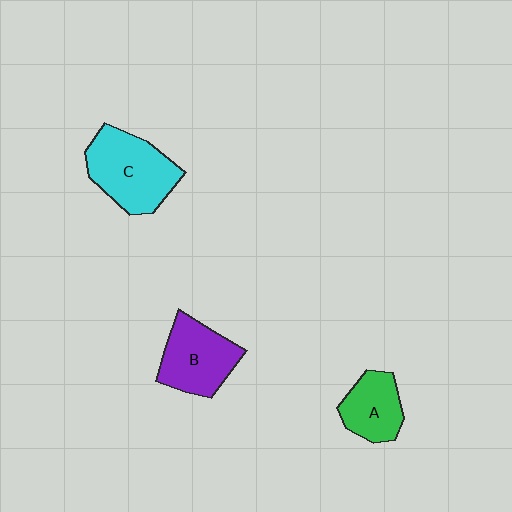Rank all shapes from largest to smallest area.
From largest to smallest: C (cyan), B (purple), A (green).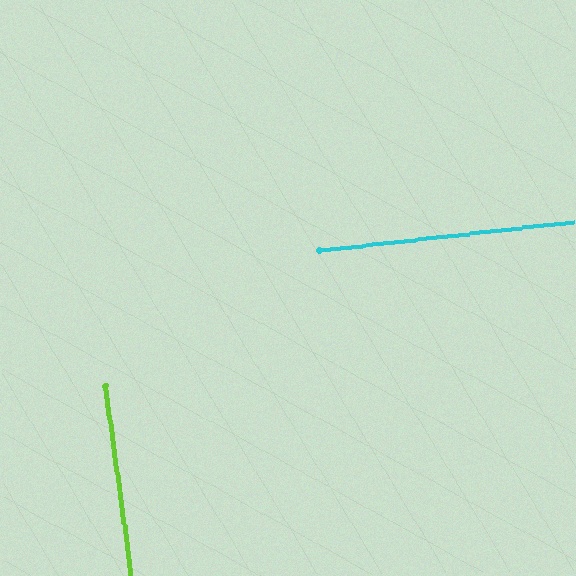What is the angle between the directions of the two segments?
Approximately 88 degrees.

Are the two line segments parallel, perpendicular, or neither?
Perpendicular — they meet at approximately 88°.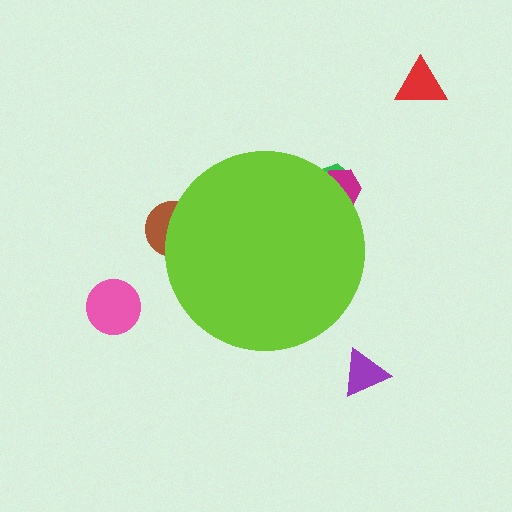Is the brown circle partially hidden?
Yes, the brown circle is partially hidden behind the lime circle.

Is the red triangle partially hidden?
No, the red triangle is fully visible.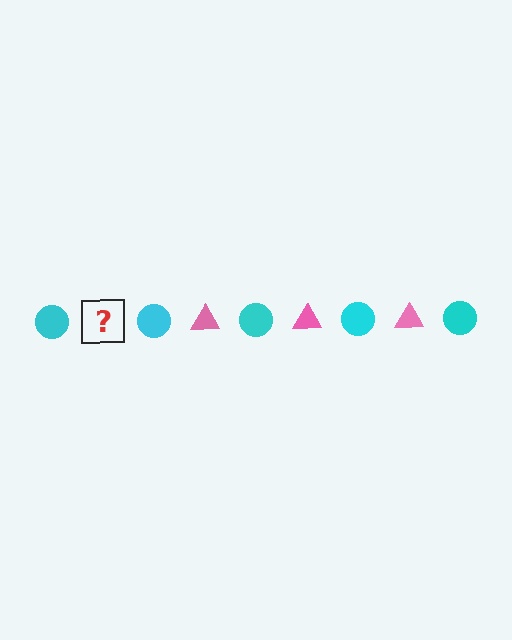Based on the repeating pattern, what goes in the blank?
The blank should be a pink triangle.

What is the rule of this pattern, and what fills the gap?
The rule is that the pattern alternates between cyan circle and pink triangle. The gap should be filled with a pink triangle.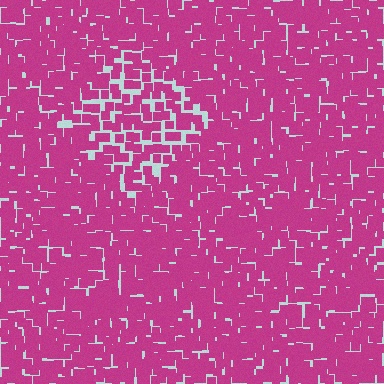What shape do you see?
I see a diamond.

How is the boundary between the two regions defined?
The boundary is defined by a change in element density (approximately 1.6x ratio). All elements are the same color, size, and shape.